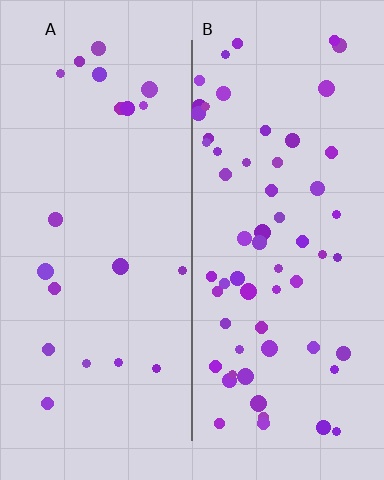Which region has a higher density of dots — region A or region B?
B (the right).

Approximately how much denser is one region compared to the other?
Approximately 3.0× — region B over region A.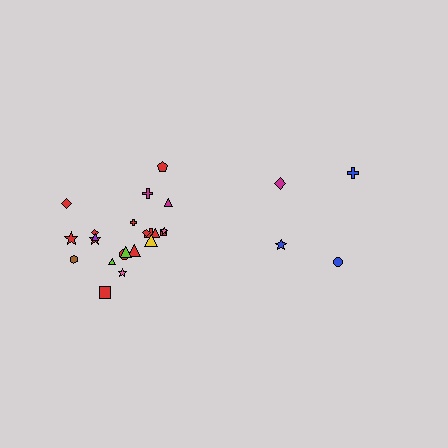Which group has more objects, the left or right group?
The left group.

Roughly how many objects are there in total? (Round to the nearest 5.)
Roughly 25 objects in total.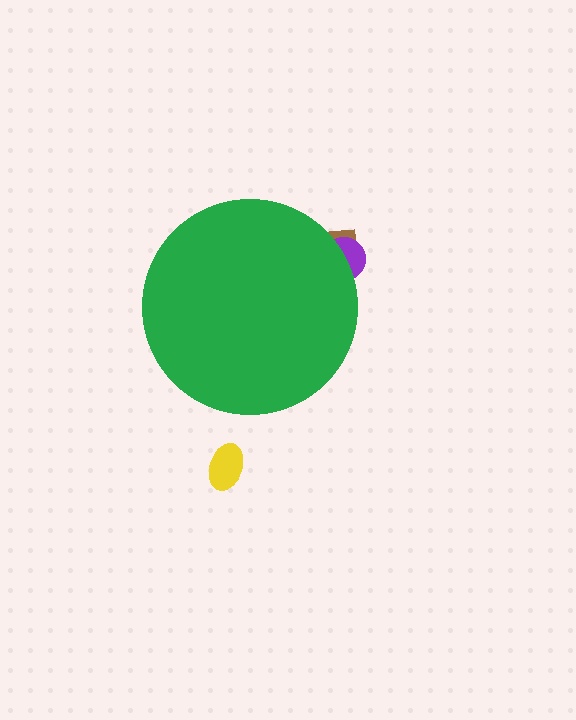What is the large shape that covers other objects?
A green circle.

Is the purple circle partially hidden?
Yes, the purple circle is partially hidden behind the green circle.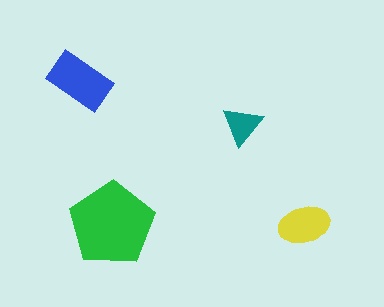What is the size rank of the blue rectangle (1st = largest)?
2nd.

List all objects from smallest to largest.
The teal triangle, the yellow ellipse, the blue rectangle, the green pentagon.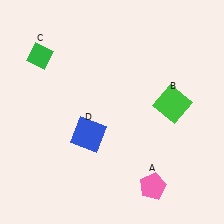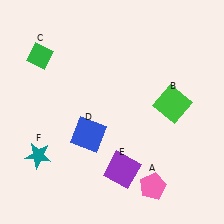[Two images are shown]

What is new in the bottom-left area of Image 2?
A teal star (F) was added in the bottom-left area of Image 2.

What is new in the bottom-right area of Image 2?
A purple square (E) was added in the bottom-right area of Image 2.